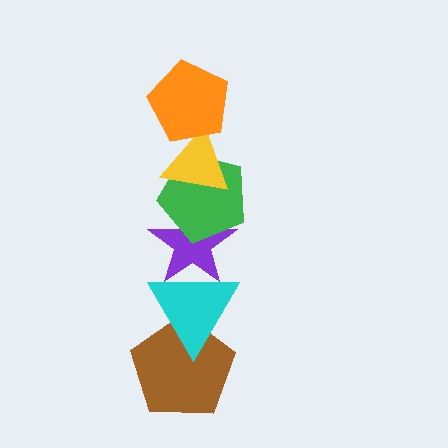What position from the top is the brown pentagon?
The brown pentagon is 6th from the top.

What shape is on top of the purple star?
The green pentagon is on top of the purple star.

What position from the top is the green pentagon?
The green pentagon is 3rd from the top.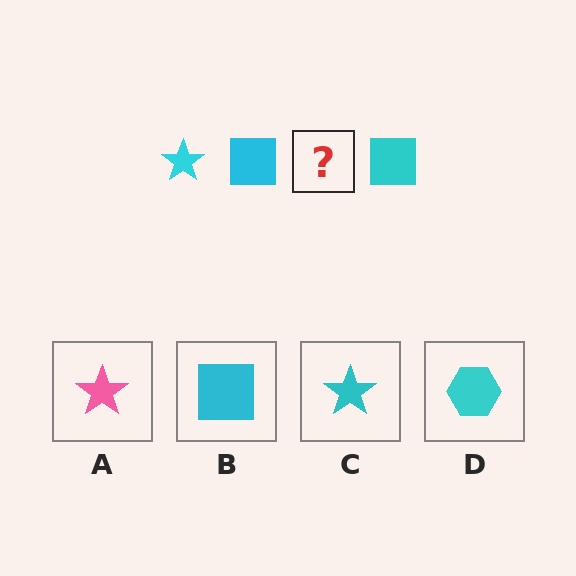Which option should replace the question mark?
Option C.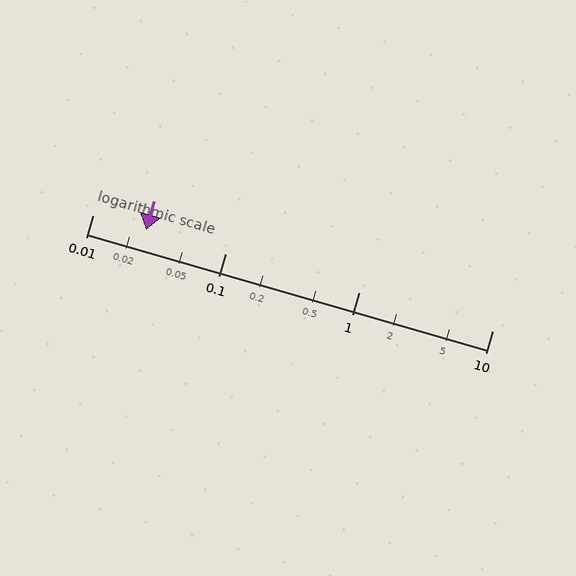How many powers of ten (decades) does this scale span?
The scale spans 3 decades, from 0.01 to 10.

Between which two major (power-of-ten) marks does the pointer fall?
The pointer is between 0.01 and 0.1.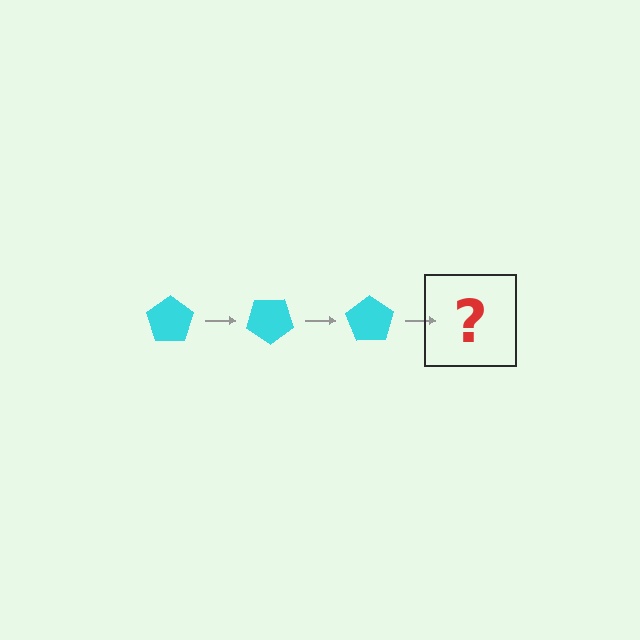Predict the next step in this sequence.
The next step is a cyan pentagon rotated 105 degrees.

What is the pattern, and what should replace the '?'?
The pattern is that the pentagon rotates 35 degrees each step. The '?' should be a cyan pentagon rotated 105 degrees.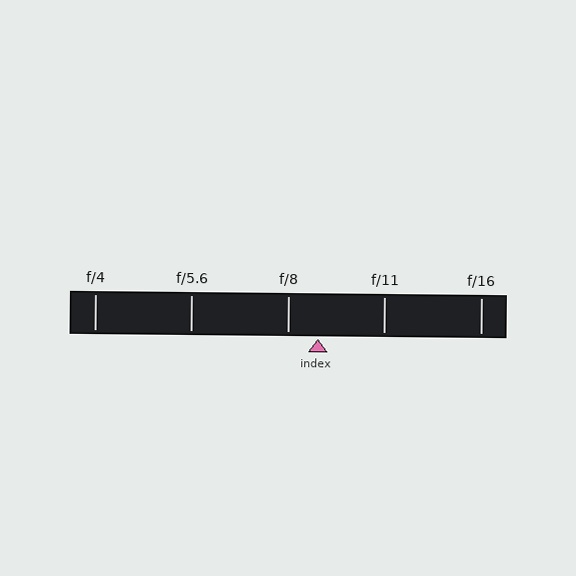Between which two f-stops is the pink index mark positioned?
The index mark is between f/8 and f/11.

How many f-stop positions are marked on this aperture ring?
There are 5 f-stop positions marked.